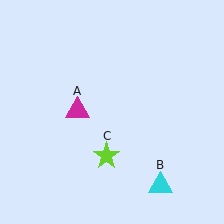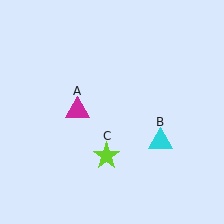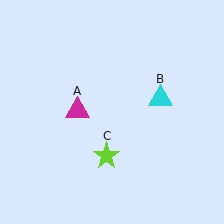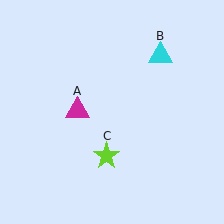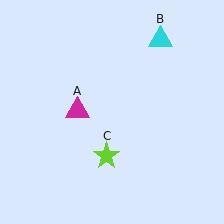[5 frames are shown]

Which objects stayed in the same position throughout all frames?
Magenta triangle (object A) and lime star (object C) remained stationary.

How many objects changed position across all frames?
1 object changed position: cyan triangle (object B).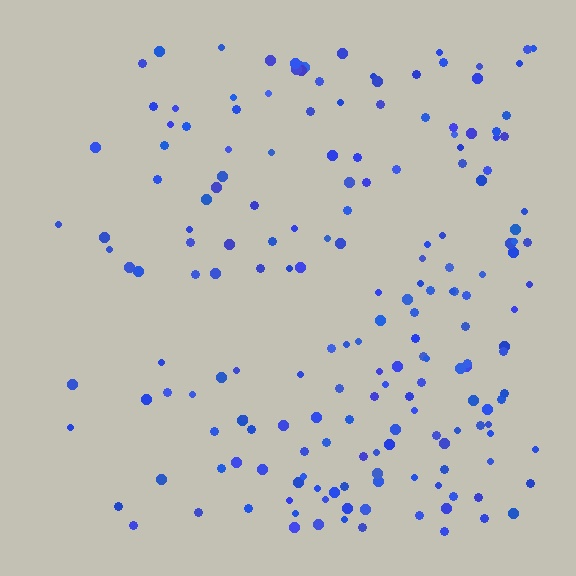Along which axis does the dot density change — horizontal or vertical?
Horizontal.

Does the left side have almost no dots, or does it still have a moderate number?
Still a moderate number, just noticeably fewer than the right.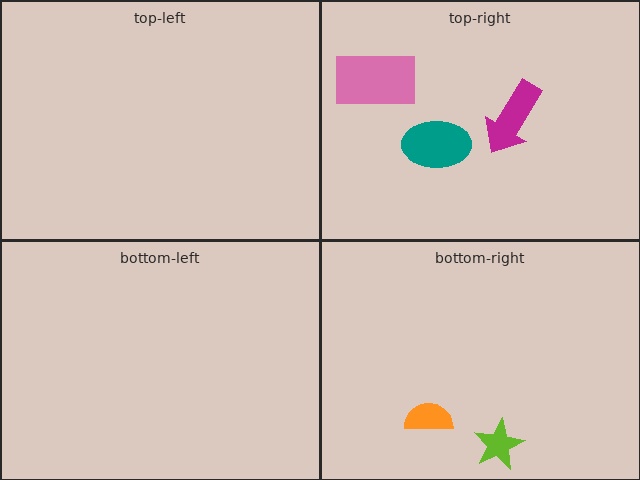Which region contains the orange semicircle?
The bottom-right region.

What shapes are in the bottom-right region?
The orange semicircle, the lime star.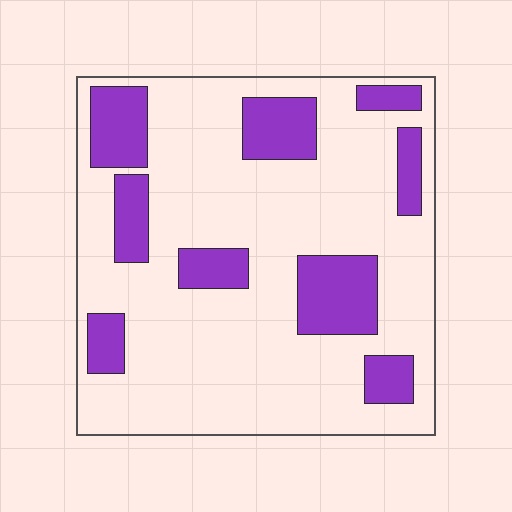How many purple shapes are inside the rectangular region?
9.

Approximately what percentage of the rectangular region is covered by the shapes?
Approximately 25%.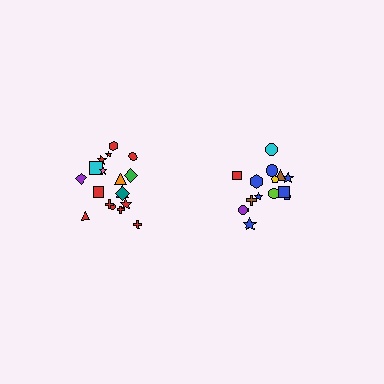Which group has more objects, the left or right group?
The left group.